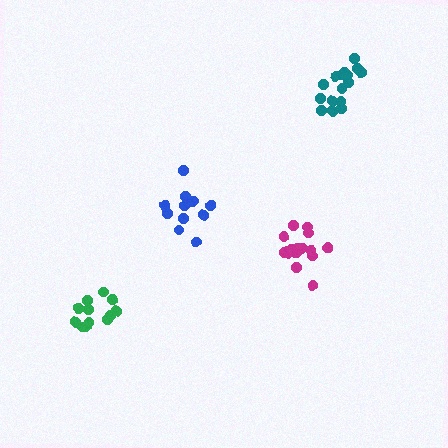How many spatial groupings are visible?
There are 4 spatial groupings.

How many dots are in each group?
Group 1: 16 dots, Group 2: 11 dots, Group 3: 12 dots, Group 4: 16 dots (55 total).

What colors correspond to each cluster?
The clusters are colored: magenta, blue, green, teal.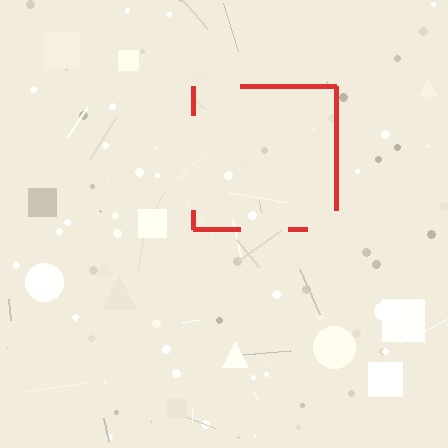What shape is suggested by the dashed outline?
The dashed outline suggests a square.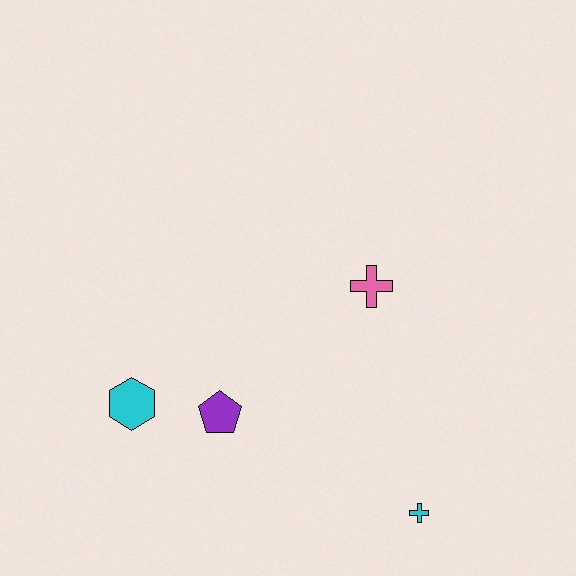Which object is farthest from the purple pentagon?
The cyan cross is farthest from the purple pentagon.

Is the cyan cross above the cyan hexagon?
No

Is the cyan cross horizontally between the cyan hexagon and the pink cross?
No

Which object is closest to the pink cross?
The purple pentagon is closest to the pink cross.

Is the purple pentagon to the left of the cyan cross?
Yes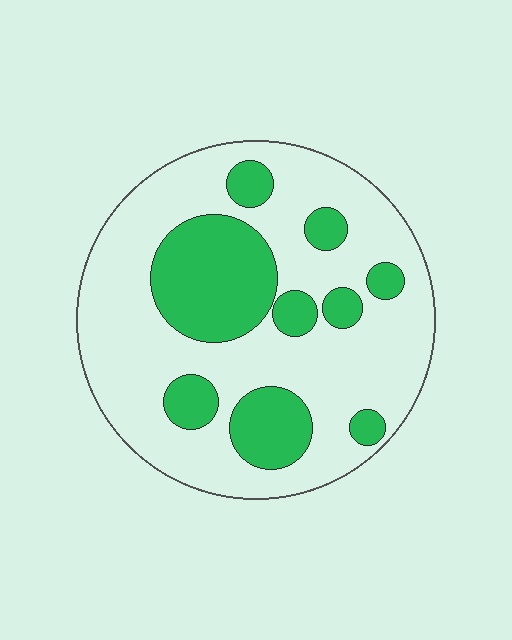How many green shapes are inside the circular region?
9.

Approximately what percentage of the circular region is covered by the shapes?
Approximately 30%.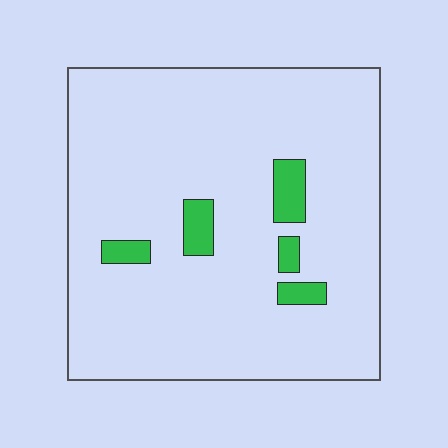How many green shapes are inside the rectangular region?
5.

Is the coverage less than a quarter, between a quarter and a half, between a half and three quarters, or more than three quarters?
Less than a quarter.